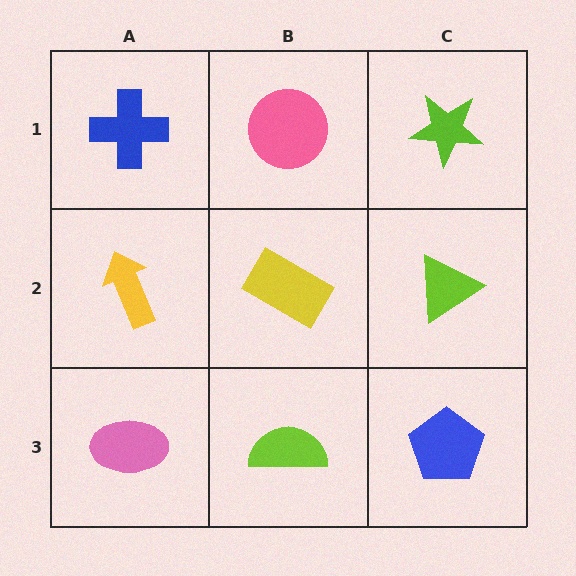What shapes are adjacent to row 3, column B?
A yellow rectangle (row 2, column B), a pink ellipse (row 3, column A), a blue pentagon (row 3, column C).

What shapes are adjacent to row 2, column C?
A lime star (row 1, column C), a blue pentagon (row 3, column C), a yellow rectangle (row 2, column B).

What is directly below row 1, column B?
A yellow rectangle.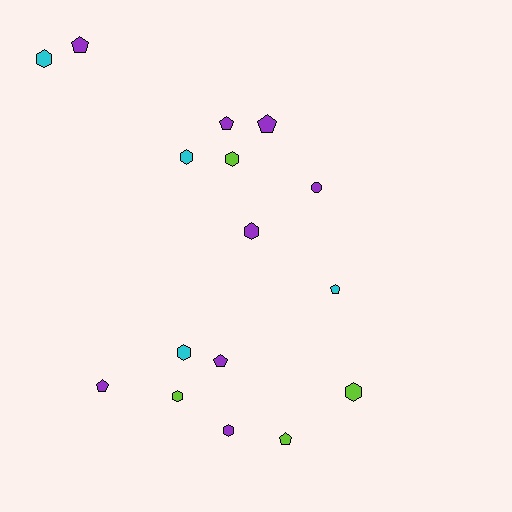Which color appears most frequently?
Purple, with 8 objects.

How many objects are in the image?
There are 16 objects.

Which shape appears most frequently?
Hexagon, with 8 objects.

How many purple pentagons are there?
There are 5 purple pentagons.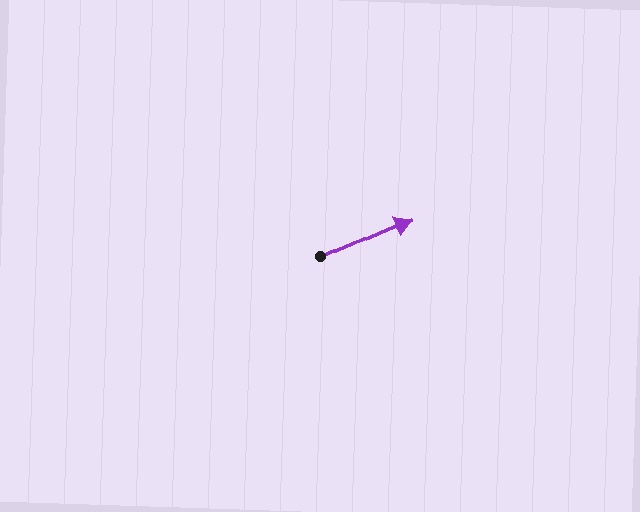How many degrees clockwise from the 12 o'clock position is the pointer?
Approximately 66 degrees.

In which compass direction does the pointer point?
Northeast.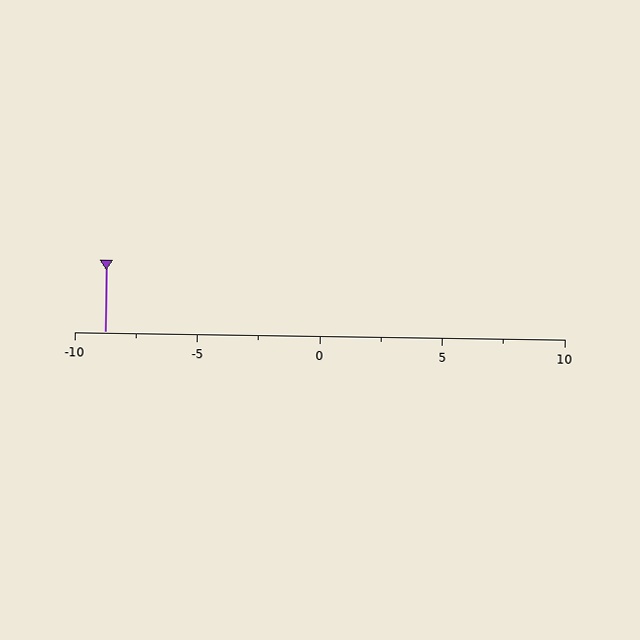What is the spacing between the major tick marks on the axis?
The major ticks are spaced 5 apart.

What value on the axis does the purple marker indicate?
The marker indicates approximately -8.8.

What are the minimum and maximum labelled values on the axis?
The axis runs from -10 to 10.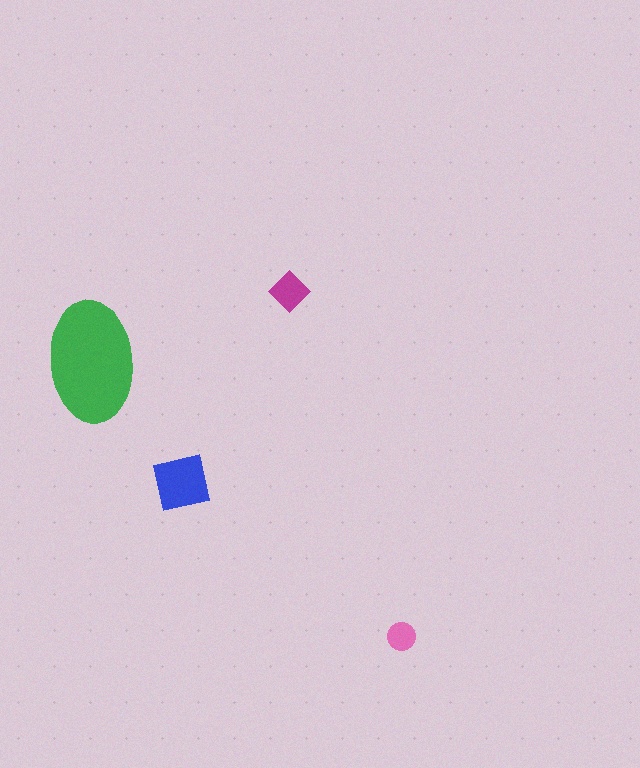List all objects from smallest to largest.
The pink circle, the magenta diamond, the blue square, the green ellipse.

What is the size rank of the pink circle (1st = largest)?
4th.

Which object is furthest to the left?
The green ellipse is leftmost.